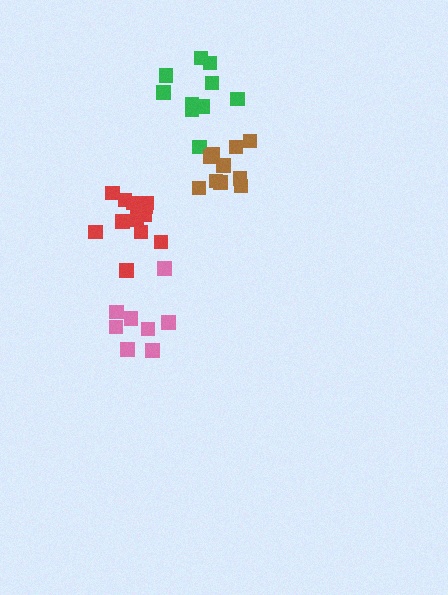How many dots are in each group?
Group 1: 8 dots, Group 2: 11 dots, Group 3: 13 dots, Group 4: 10 dots (42 total).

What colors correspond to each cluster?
The clusters are colored: pink, green, red, brown.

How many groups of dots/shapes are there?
There are 4 groups.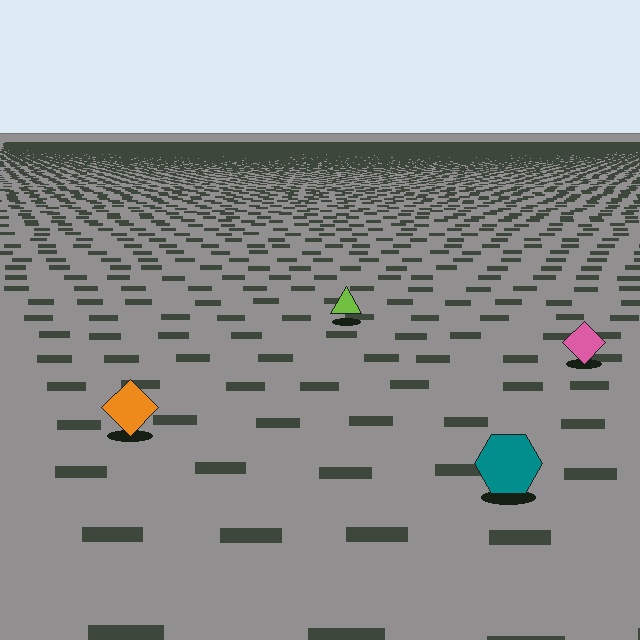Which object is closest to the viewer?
The teal hexagon is closest. The texture marks near it are larger and more spread out.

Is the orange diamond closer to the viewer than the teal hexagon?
No. The teal hexagon is closer — you can tell from the texture gradient: the ground texture is coarser near it.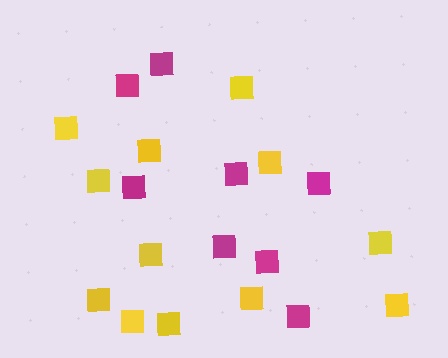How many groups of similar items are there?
There are 2 groups: one group of magenta squares (8) and one group of yellow squares (12).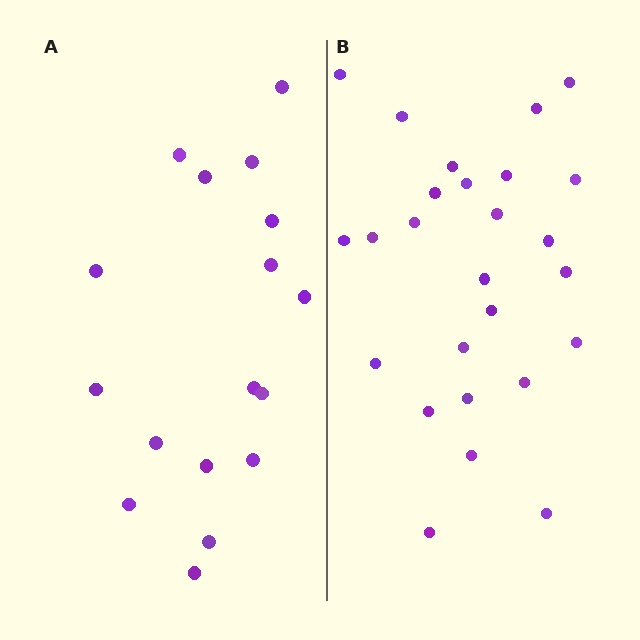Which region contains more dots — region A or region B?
Region B (the right region) has more dots.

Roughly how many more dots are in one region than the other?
Region B has roughly 8 or so more dots than region A.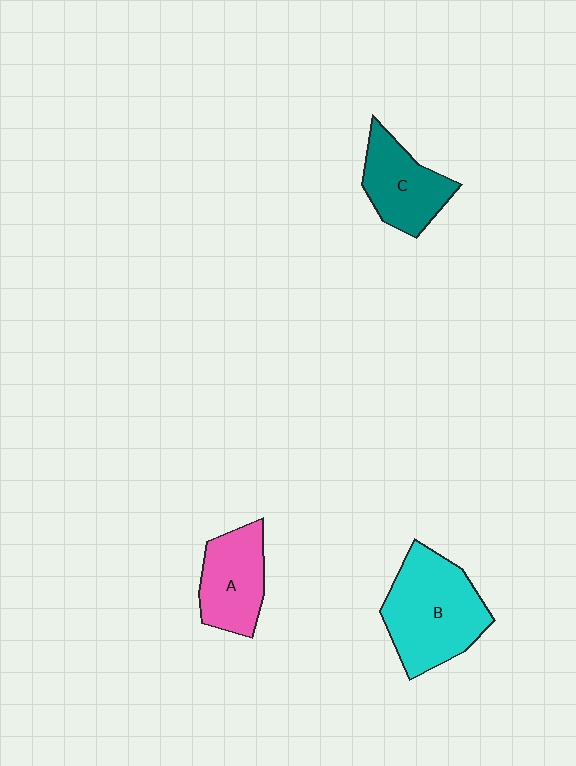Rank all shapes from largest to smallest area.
From largest to smallest: B (cyan), A (pink), C (teal).